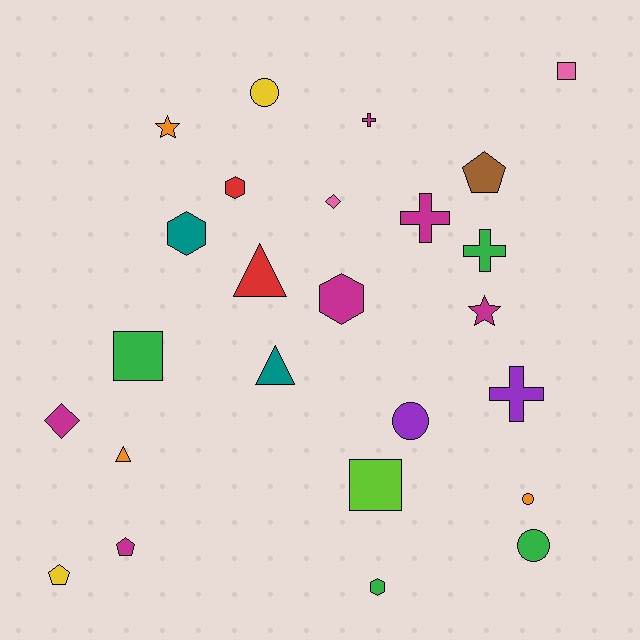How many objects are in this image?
There are 25 objects.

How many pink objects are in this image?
There are 2 pink objects.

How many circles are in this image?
There are 4 circles.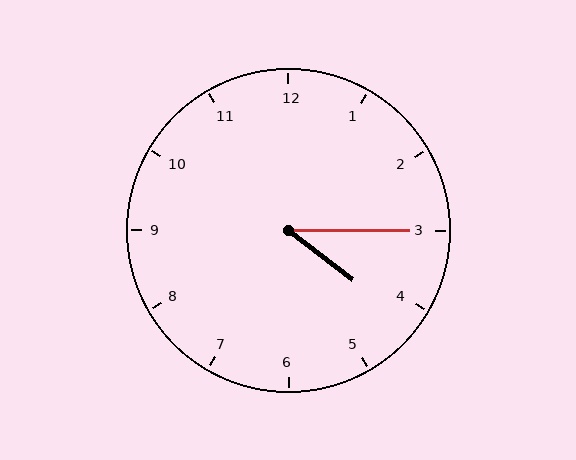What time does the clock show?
4:15.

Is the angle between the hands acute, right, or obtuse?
It is acute.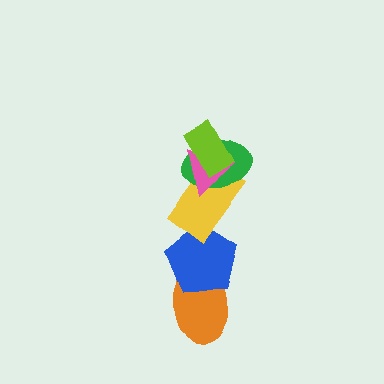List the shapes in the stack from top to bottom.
From top to bottom: the lime rectangle, the pink triangle, the green ellipse, the yellow rectangle, the blue pentagon, the orange ellipse.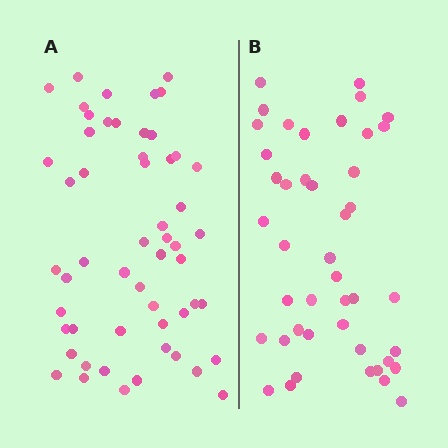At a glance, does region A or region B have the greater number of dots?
Region A (the left region) has more dots.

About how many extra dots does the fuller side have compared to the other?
Region A has roughly 12 or so more dots than region B.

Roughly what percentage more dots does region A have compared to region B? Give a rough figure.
About 25% more.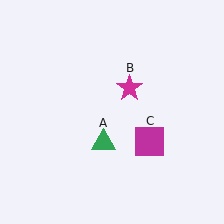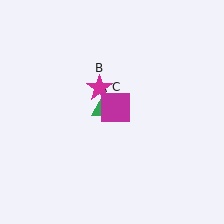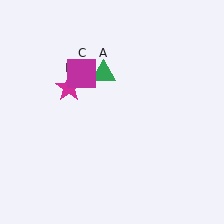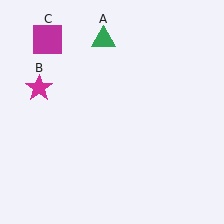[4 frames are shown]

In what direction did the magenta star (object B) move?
The magenta star (object B) moved left.